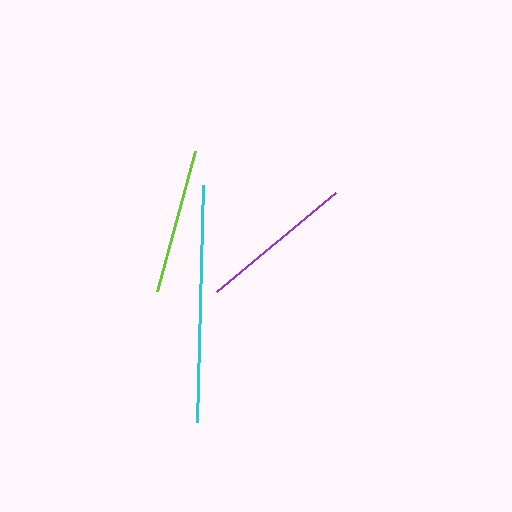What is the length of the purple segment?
The purple segment is approximately 155 pixels long.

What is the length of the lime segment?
The lime segment is approximately 145 pixels long.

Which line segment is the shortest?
The lime line is the shortest at approximately 145 pixels.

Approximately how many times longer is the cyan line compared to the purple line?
The cyan line is approximately 1.5 times the length of the purple line.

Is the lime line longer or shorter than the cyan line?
The cyan line is longer than the lime line.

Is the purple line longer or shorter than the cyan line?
The cyan line is longer than the purple line.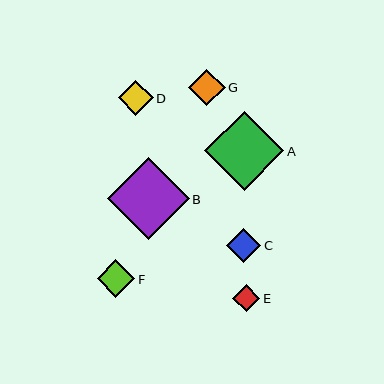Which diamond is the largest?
Diamond B is the largest with a size of approximately 82 pixels.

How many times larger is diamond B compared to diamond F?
Diamond B is approximately 2.2 times the size of diamond F.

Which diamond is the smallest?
Diamond E is the smallest with a size of approximately 27 pixels.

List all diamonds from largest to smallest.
From largest to smallest: B, A, F, G, D, C, E.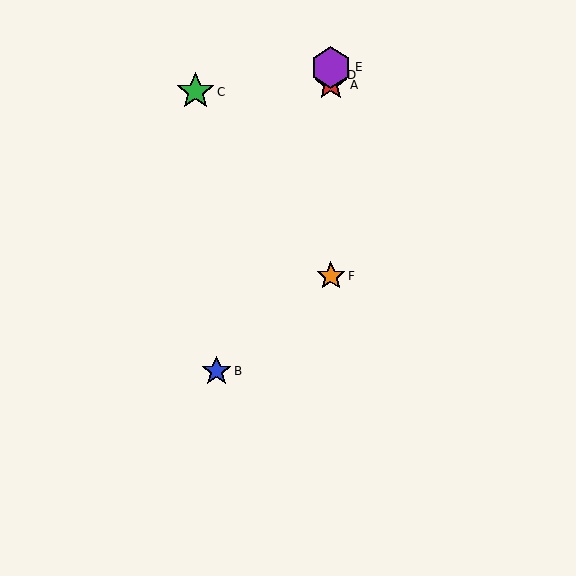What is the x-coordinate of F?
Object F is at x≈331.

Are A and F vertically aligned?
Yes, both are at x≈331.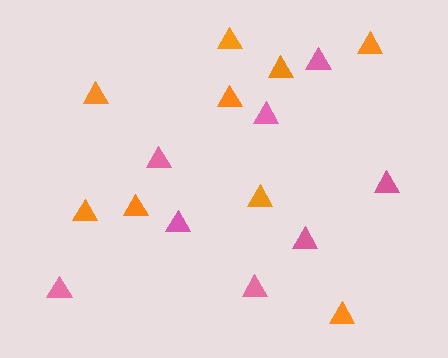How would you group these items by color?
There are 2 groups: one group of pink triangles (8) and one group of orange triangles (9).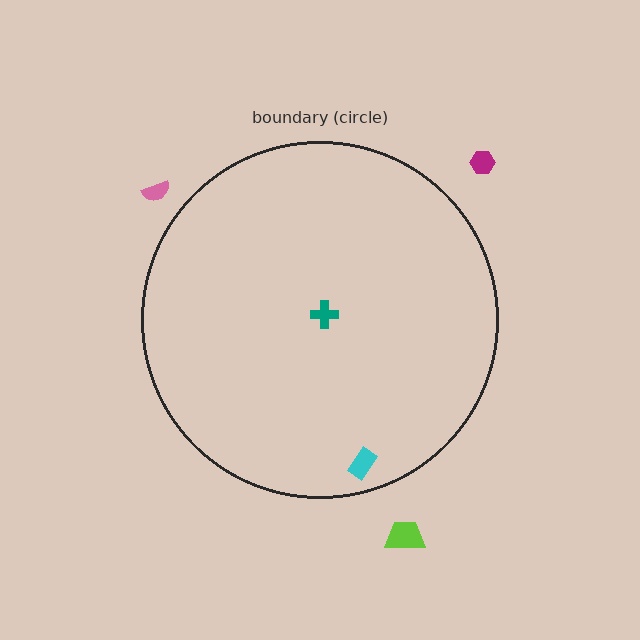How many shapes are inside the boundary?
2 inside, 3 outside.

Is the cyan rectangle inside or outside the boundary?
Inside.